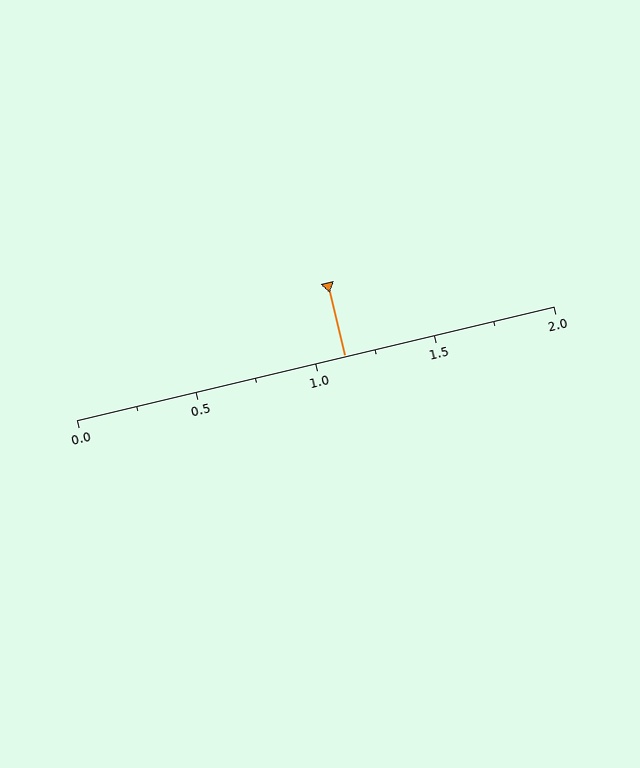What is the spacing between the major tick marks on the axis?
The major ticks are spaced 0.5 apart.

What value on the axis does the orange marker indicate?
The marker indicates approximately 1.12.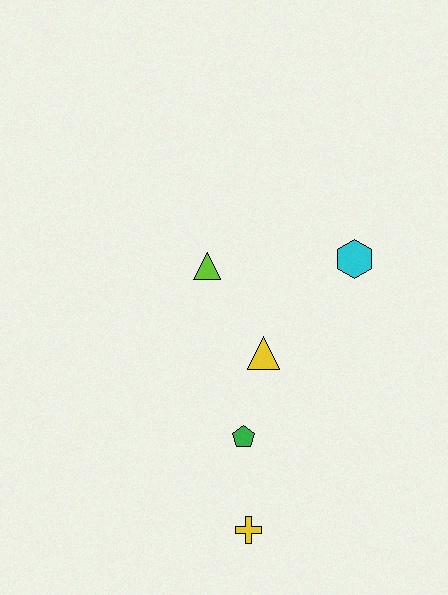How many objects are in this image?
There are 5 objects.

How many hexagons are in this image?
There is 1 hexagon.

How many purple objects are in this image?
There are no purple objects.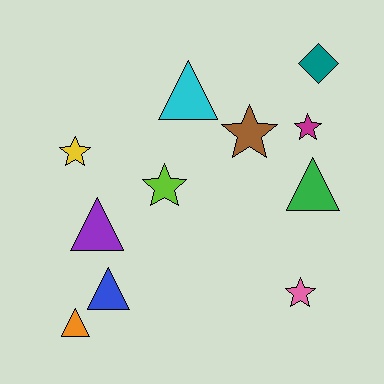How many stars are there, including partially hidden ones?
There are 5 stars.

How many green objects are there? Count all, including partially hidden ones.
There is 1 green object.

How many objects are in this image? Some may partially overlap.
There are 11 objects.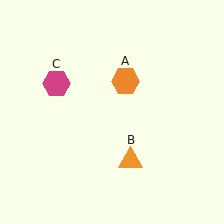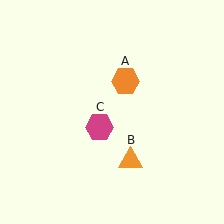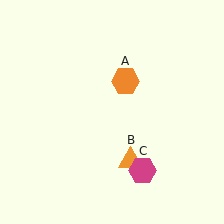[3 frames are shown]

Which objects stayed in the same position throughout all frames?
Orange hexagon (object A) and orange triangle (object B) remained stationary.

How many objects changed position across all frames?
1 object changed position: magenta hexagon (object C).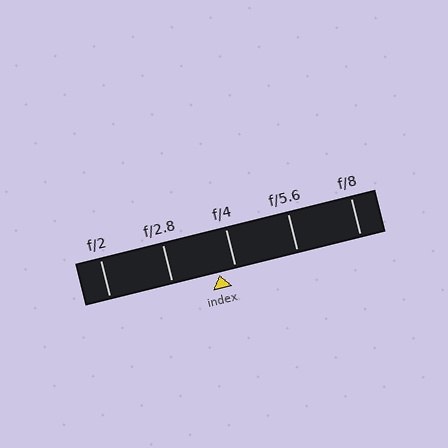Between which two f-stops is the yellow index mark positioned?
The index mark is between f/2.8 and f/4.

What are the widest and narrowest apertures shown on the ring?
The widest aperture shown is f/2 and the narrowest is f/8.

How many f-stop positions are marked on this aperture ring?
There are 5 f-stop positions marked.